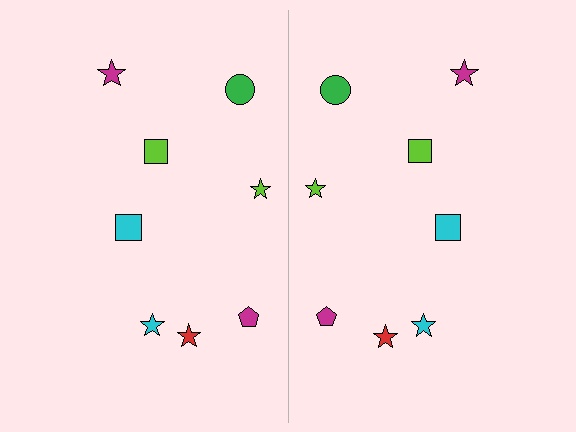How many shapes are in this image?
There are 16 shapes in this image.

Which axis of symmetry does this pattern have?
The pattern has a vertical axis of symmetry running through the center of the image.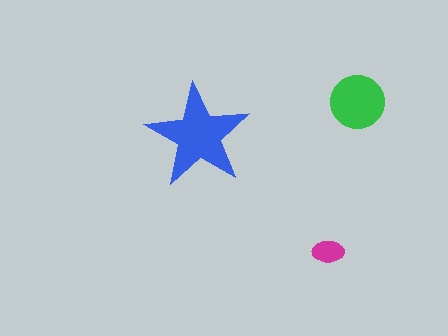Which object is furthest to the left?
The blue star is leftmost.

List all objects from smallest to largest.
The magenta ellipse, the green circle, the blue star.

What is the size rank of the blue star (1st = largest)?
1st.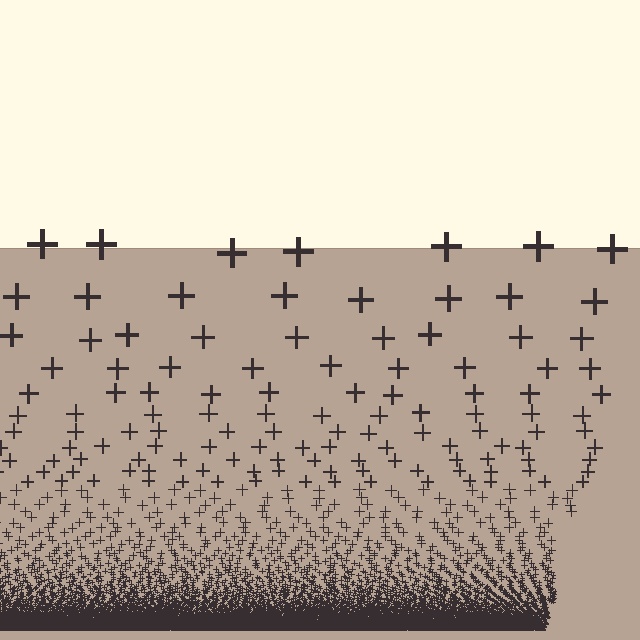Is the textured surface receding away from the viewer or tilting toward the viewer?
The surface appears to tilt toward the viewer. Texture elements get larger and sparser toward the top.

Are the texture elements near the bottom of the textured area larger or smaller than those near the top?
Smaller. The gradient is inverted — elements near the bottom are smaller and denser.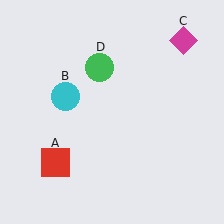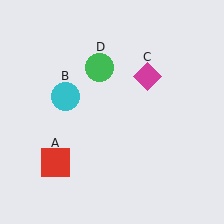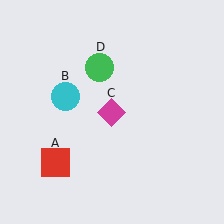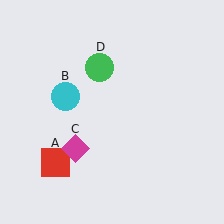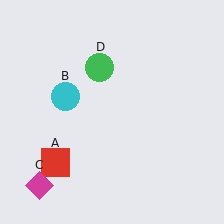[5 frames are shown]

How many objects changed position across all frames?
1 object changed position: magenta diamond (object C).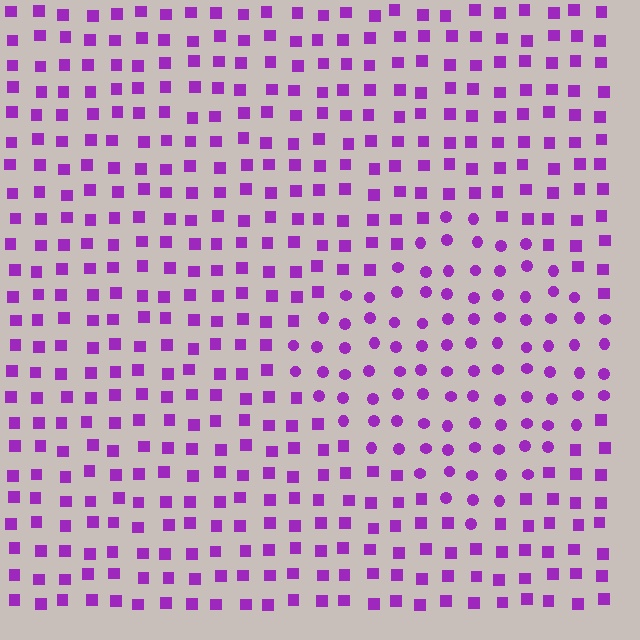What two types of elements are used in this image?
The image uses circles inside the diamond region and squares outside it.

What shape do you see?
I see a diamond.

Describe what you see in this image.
The image is filled with small purple elements arranged in a uniform grid. A diamond-shaped region contains circles, while the surrounding area contains squares. The boundary is defined purely by the change in element shape.